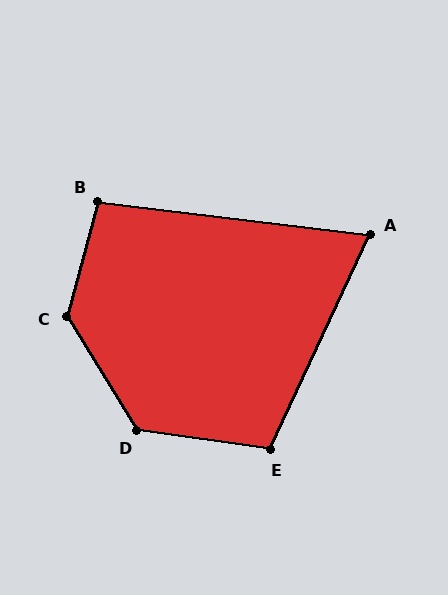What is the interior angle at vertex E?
Approximately 107 degrees (obtuse).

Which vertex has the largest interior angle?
C, at approximately 133 degrees.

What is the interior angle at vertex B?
Approximately 98 degrees (obtuse).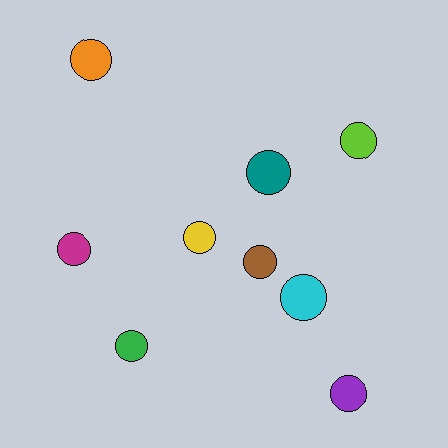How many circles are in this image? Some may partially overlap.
There are 9 circles.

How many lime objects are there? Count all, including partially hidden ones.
There is 1 lime object.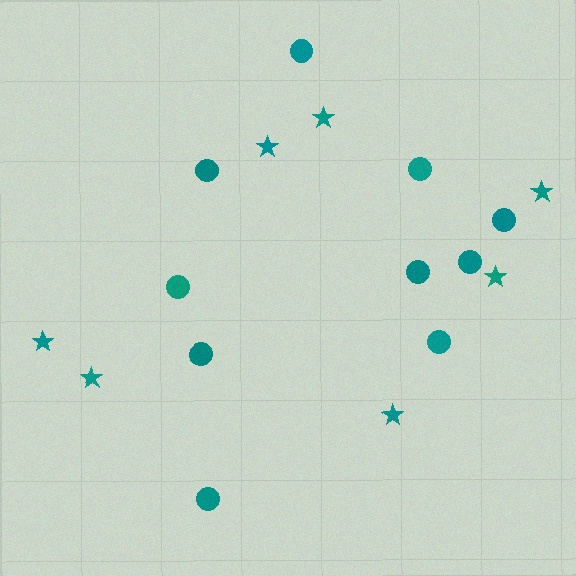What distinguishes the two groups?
There are 2 groups: one group of circles (10) and one group of stars (7).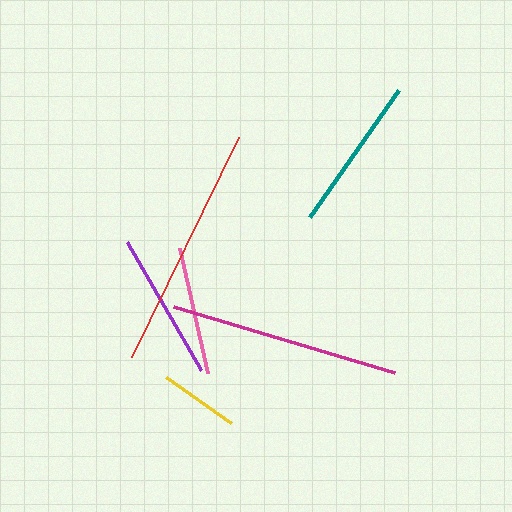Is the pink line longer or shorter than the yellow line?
The pink line is longer than the yellow line.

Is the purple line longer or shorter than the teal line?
The teal line is longer than the purple line.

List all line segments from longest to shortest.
From longest to shortest: red, magenta, teal, purple, pink, yellow.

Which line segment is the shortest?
The yellow line is the shortest at approximately 80 pixels.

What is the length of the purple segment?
The purple segment is approximately 147 pixels long.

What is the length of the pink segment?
The pink segment is approximately 129 pixels long.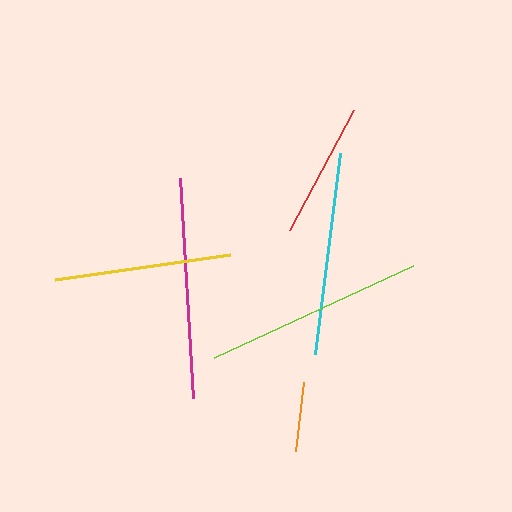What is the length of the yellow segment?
The yellow segment is approximately 177 pixels long.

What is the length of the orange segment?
The orange segment is approximately 70 pixels long.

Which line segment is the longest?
The magenta line is the longest at approximately 220 pixels.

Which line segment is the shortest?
The orange line is the shortest at approximately 70 pixels.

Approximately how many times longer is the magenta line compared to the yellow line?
The magenta line is approximately 1.2 times the length of the yellow line.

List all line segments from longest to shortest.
From longest to shortest: magenta, lime, cyan, yellow, red, orange.